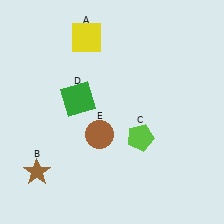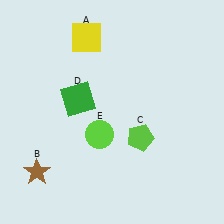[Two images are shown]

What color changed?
The circle (E) changed from brown in Image 1 to lime in Image 2.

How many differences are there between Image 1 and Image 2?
There is 1 difference between the two images.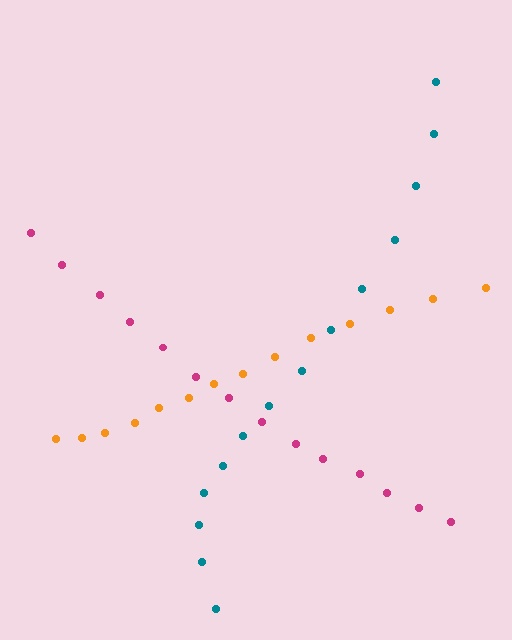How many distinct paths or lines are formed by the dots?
There are 3 distinct paths.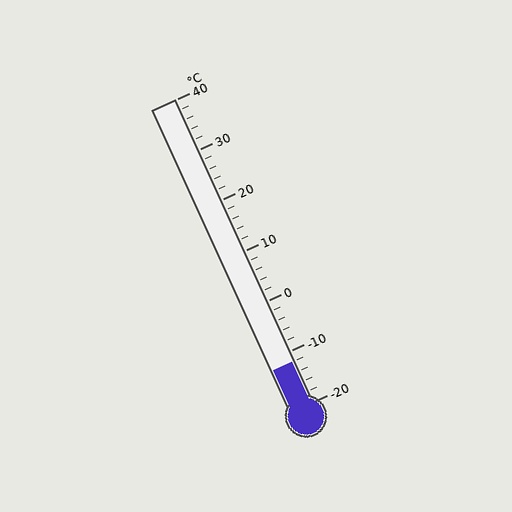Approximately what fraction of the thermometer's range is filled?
The thermometer is filled to approximately 15% of its range.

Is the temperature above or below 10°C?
The temperature is below 10°C.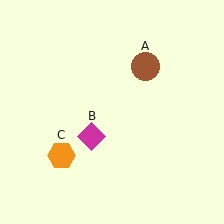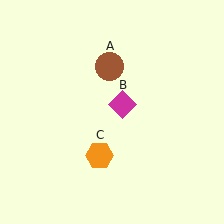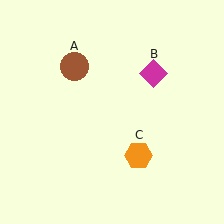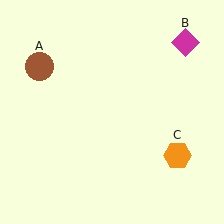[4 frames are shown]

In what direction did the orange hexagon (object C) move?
The orange hexagon (object C) moved right.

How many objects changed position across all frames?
3 objects changed position: brown circle (object A), magenta diamond (object B), orange hexagon (object C).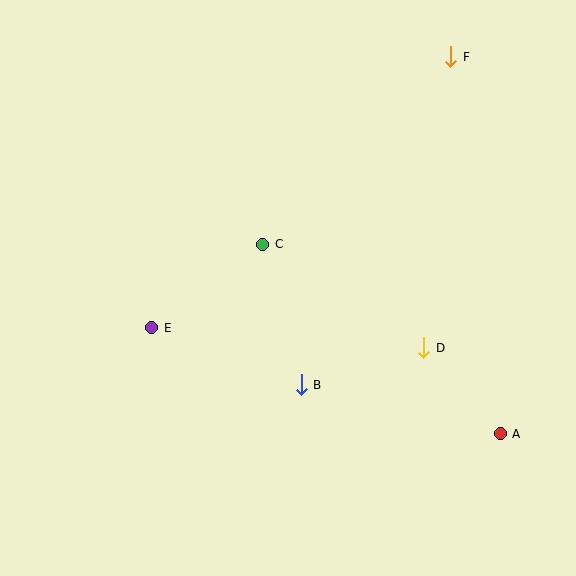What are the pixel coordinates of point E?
Point E is at (152, 328).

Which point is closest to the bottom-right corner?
Point A is closest to the bottom-right corner.